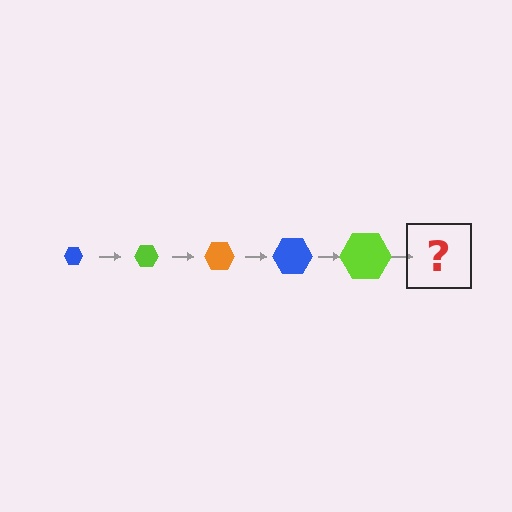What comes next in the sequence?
The next element should be an orange hexagon, larger than the previous one.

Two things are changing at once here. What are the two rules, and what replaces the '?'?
The two rules are that the hexagon grows larger each step and the color cycles through blue, lime, and orange. The '?' should be an orange hexagon, larger than the previous one.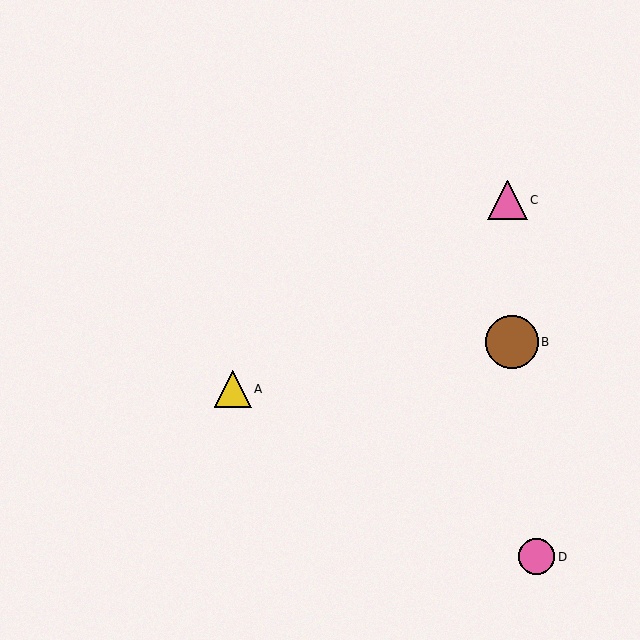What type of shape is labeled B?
Shape B is a brown circle.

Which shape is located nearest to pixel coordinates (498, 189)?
The pink triangle (labeled C) at (507, 200) is nearest to that location.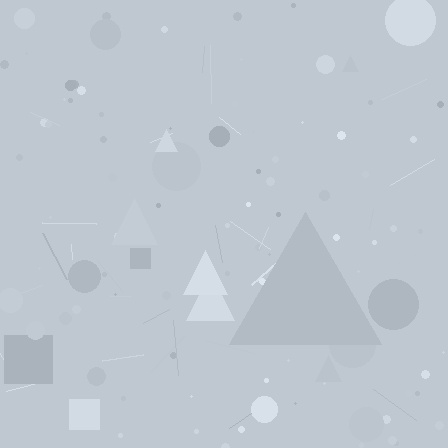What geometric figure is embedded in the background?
A triangle is embedded in the background.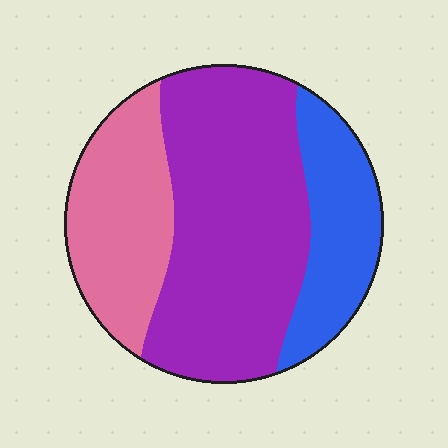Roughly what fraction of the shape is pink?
Pink covers roughly 25% of the shape.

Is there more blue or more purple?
Purple.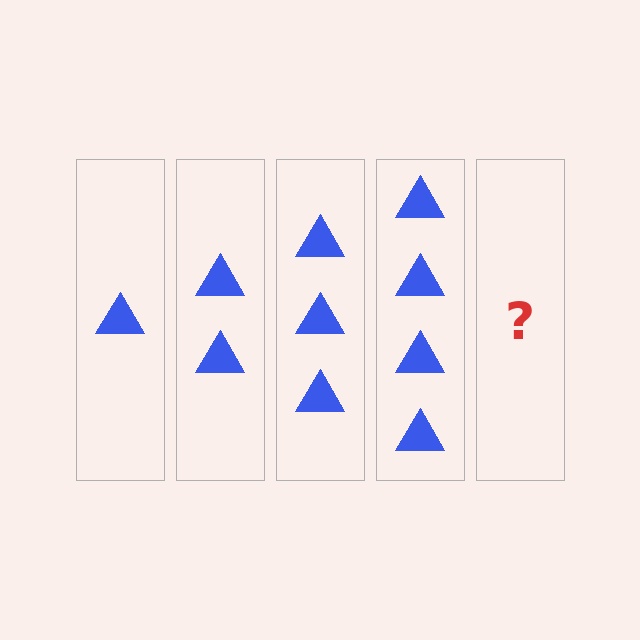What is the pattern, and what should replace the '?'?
The pattern is that each step adds one more triangle. The '?' should be 5 triangles.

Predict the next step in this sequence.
The next step is 5 triangles.